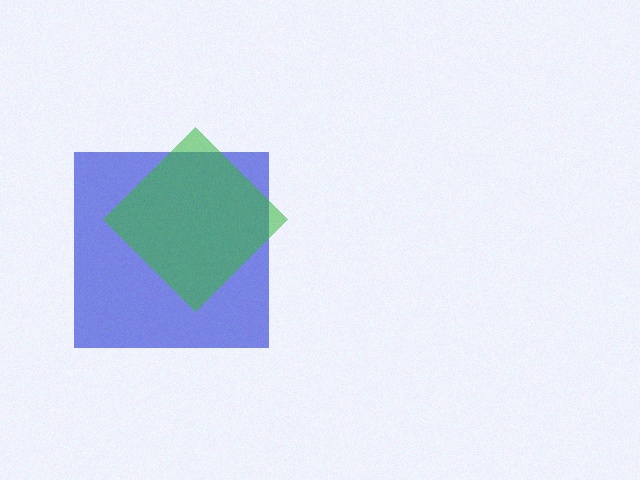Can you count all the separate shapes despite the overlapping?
Yes, there are 2 separate shapes.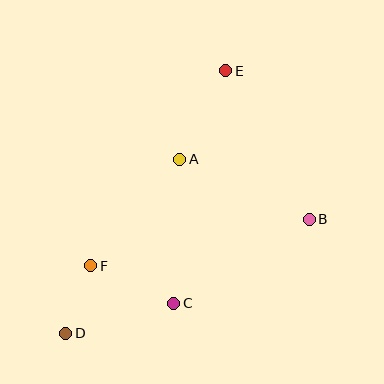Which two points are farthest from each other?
Points D and E are farthest from each other.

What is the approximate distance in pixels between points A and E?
The distance between A and E is approximately 100 pixels.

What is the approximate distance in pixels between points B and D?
The distance between B and D is approximately 269 pixels.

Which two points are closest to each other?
Points D and F are closest to each other.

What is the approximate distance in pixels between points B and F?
The distance between B and F is approximately 224 pixels.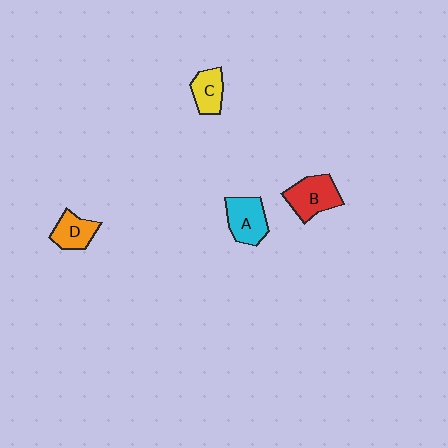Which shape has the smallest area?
Shape C (yellow).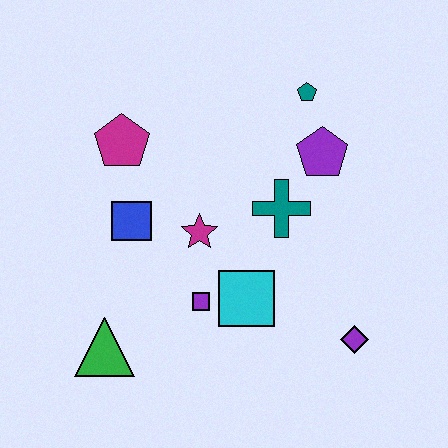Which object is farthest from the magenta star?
The purple diamond is farthest from the magenta star.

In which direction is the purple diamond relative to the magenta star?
The purple diamond is to the right of the magenta star.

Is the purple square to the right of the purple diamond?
No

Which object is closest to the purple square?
The cyan square is closest to the purple square.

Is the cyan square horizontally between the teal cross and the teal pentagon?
No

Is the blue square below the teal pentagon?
Yes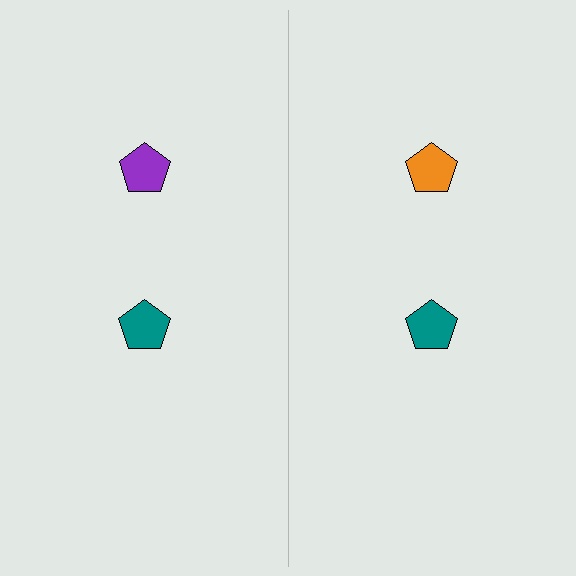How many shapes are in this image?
There are 4 shapes in this image.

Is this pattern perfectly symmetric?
No, the pattern is not perfectly symmetric. The orange pentagon on the right side breaks the symmetry — its mirror counterpart is purple.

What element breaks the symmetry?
The orange pentagon on the right side breaks the symmetry — its mirror counterpart is purple.